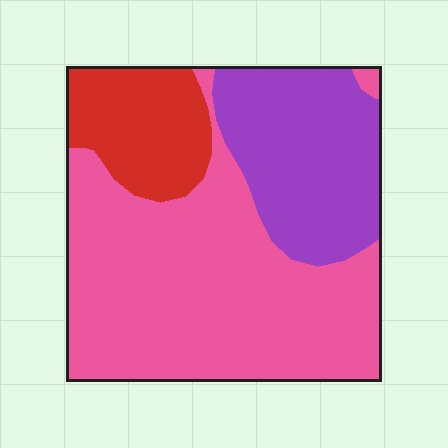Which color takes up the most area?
Pink, at roughly 55%.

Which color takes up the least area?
Red, at roughly 15%.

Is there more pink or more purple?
Pink.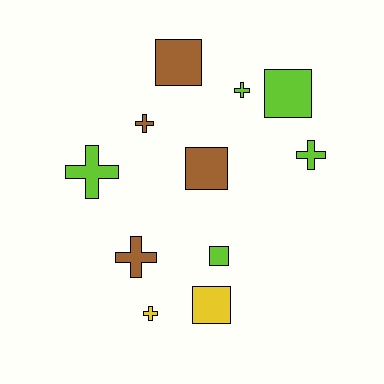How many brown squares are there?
There are 2 brown squares.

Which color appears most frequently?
Lime, with 5 objects.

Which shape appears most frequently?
Cross, with 6 objects.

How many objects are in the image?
There are 11 objects.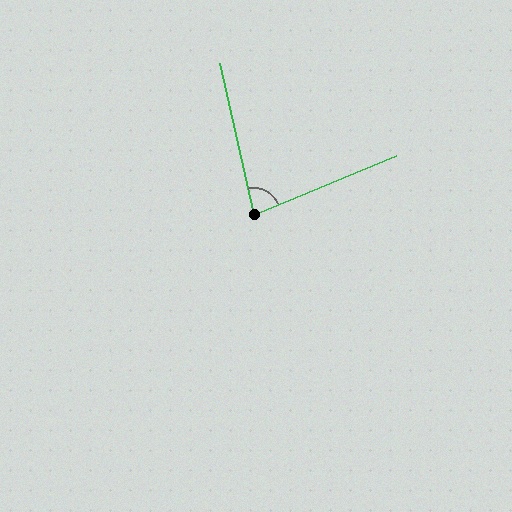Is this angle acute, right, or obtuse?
It is acute.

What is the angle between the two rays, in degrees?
Approximately 80 degrees.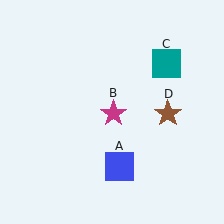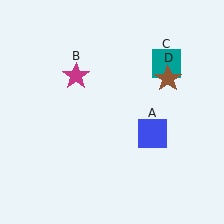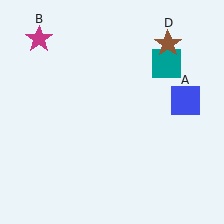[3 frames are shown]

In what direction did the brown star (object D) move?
The brown star (object D) moved up.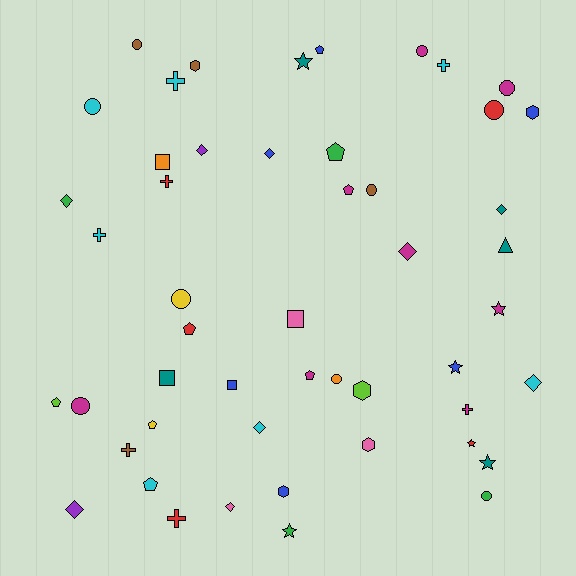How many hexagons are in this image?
There are 5 hexagons.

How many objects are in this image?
There are 50 objects.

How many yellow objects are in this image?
There are 2 yellow objects.